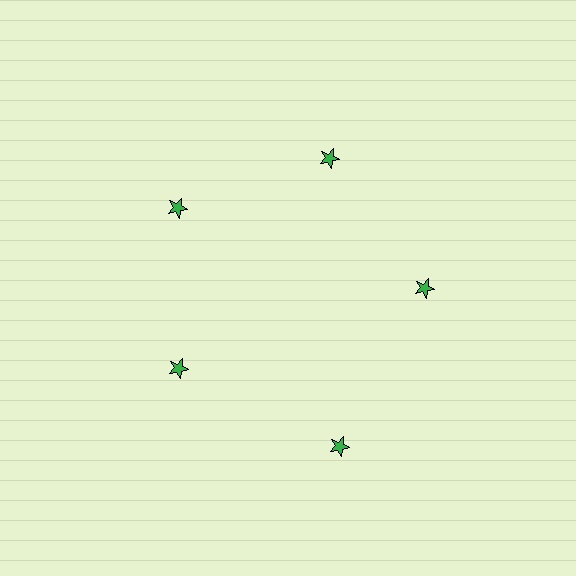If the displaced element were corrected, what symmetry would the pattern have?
It would have 5-fold rotational symmetry — the pattern would map onto itself every 72 degrees.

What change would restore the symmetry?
The symmetry would be restored by moving it inward, back onto the ring so that all 5 stars sit at equal angles and equal distance from the center.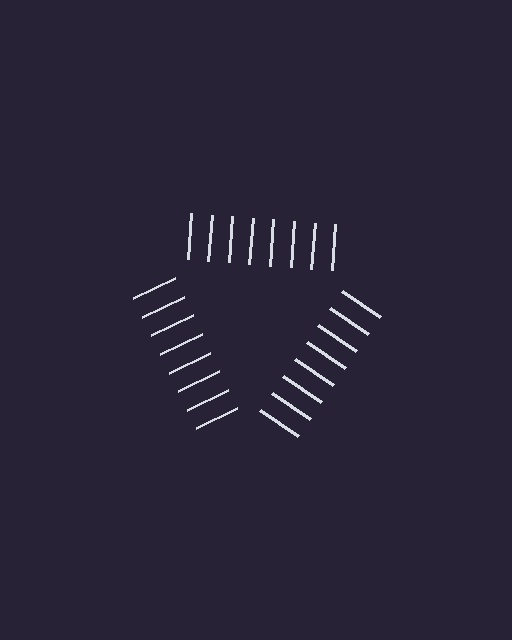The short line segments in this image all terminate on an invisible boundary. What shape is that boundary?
An illusory triangle — the line segments terminate on its edges but no continuous stroke is drawn.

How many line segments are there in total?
24 — 8 along each of the 3 edges.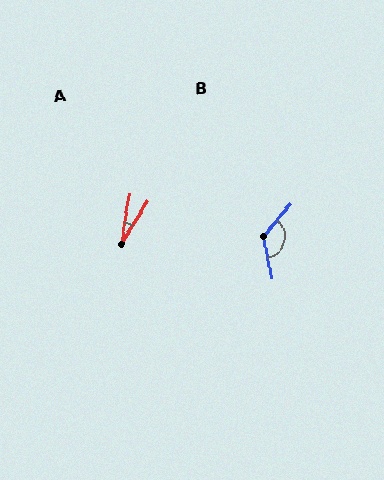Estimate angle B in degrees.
Approximately 128 degrees.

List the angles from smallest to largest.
A (22°), B (128°).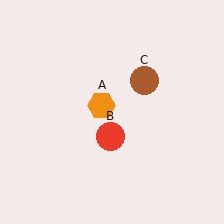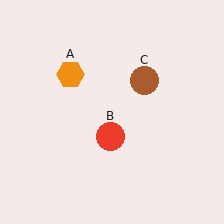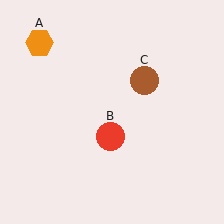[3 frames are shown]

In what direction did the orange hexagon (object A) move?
The orange hexagon (object A) moved up and to the left.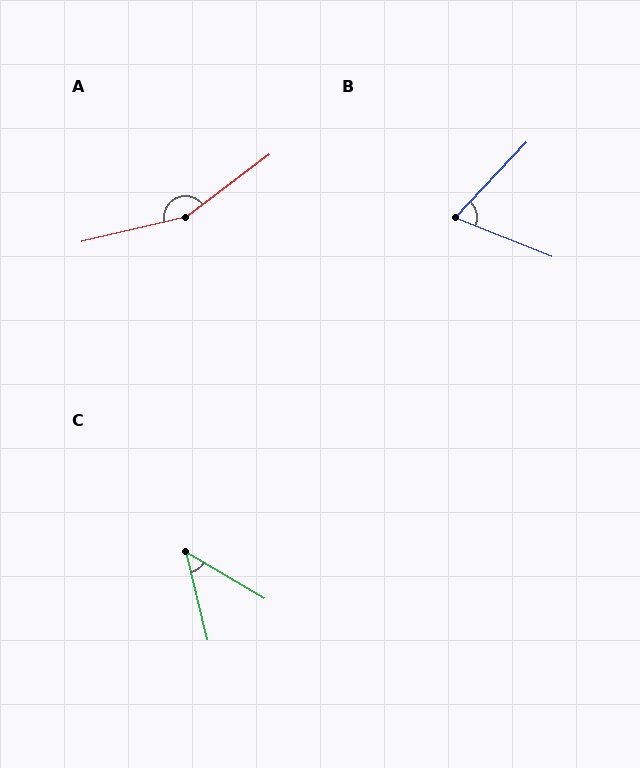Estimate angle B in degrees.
Approximately 69 degrees.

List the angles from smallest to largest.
C (46°), B (69°), A (157°).